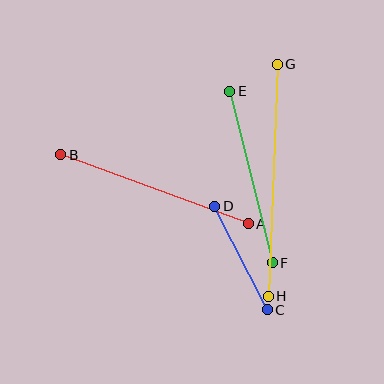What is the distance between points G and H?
The distance is approximately 232 pixels.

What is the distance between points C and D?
The distance is approximately 116 pixels.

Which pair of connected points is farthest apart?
Points G and H are farthest apart.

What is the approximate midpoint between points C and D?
The midpoint is at approximately (241, 258) pixels.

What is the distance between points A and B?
The distance is approximately 200 pixels.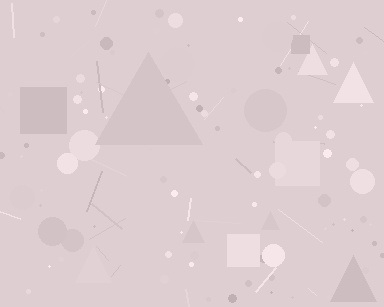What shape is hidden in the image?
A triangle is hidden in the image.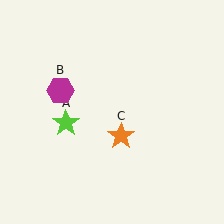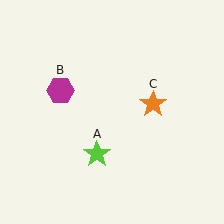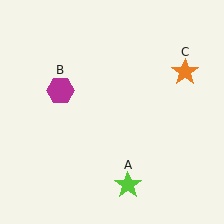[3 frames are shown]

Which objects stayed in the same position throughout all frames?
Magenta hexagon (object B) remained stationary.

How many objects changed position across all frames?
2 objects changed position: lime star (object A), orange star (object C).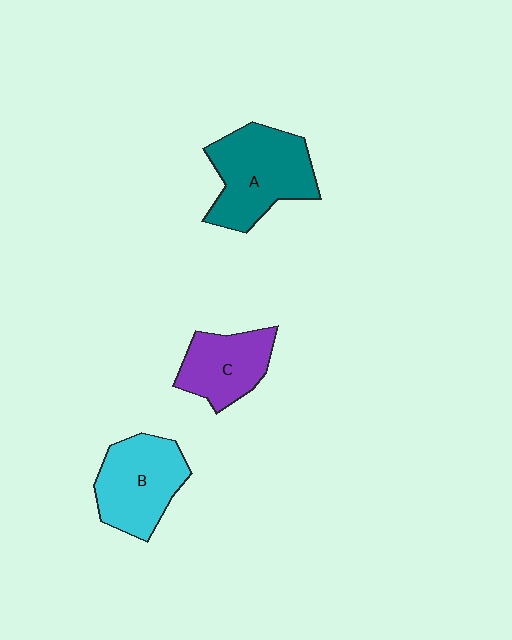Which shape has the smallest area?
Shape C (purple).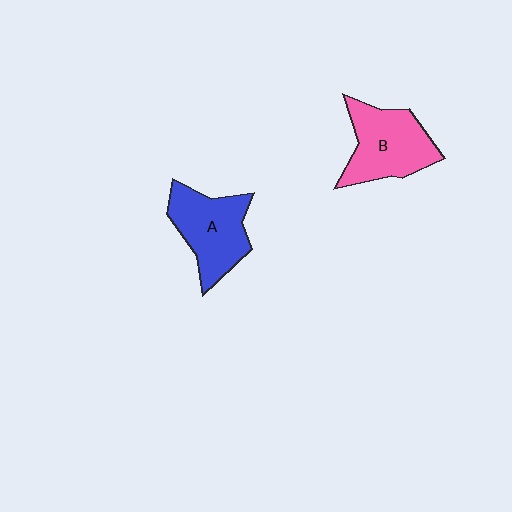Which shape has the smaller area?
Shape A (blue).